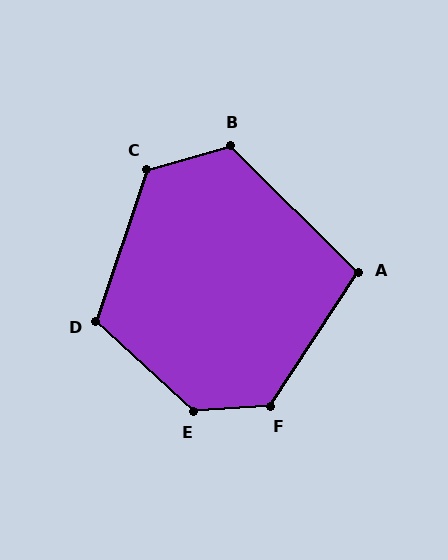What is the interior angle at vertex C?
Approximately 125 degrees (obtuse).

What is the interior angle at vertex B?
Approximately 119 degrees (obtuse).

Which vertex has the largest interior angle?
E, at approximately 134 degrees.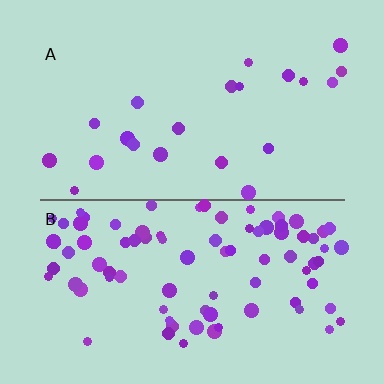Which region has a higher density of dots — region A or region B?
B (the bottom).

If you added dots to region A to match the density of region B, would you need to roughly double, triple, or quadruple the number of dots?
Approximately quadruple.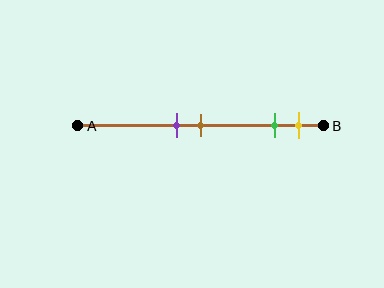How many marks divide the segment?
There are 4 marks dividing the segment.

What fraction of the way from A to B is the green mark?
The green mark is approximately 80% (0.8) of the way from A to B.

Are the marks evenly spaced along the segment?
No, the marks are not evenly spaced.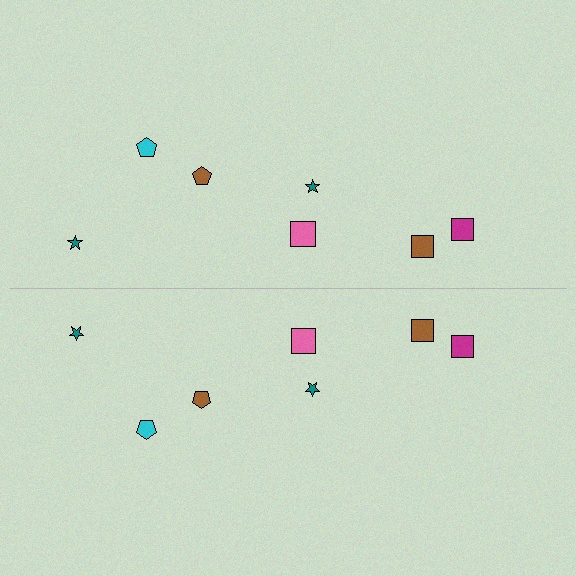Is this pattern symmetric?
Yes, this pattern has bilateral (reflection) symmetry.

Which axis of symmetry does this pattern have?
The pattern has a horizontal axis of symmetry running through the center of the image.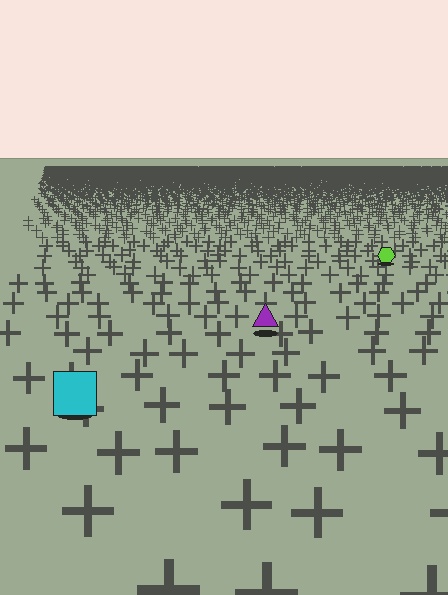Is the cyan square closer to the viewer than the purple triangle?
Yes. The cyan square is closer — you can tell from the texture gradient: the ground texture is coarser near it.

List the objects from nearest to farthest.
From nearest to farthest: the cyan square, the purple triangle, the lime hexagon.